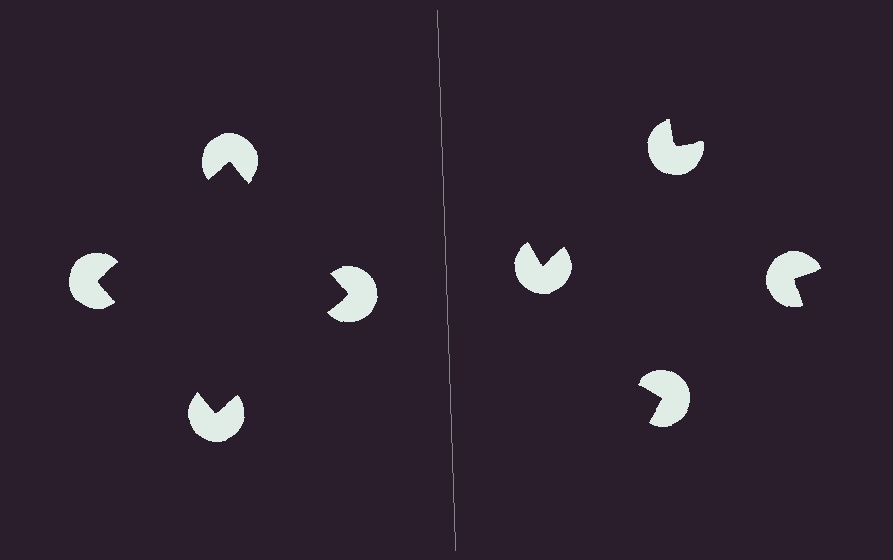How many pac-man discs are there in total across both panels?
8 — 4 on each side.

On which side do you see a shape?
An illusory square appears on the left side. On the right side the wedge cuts are rotated, so no coherent shape forms.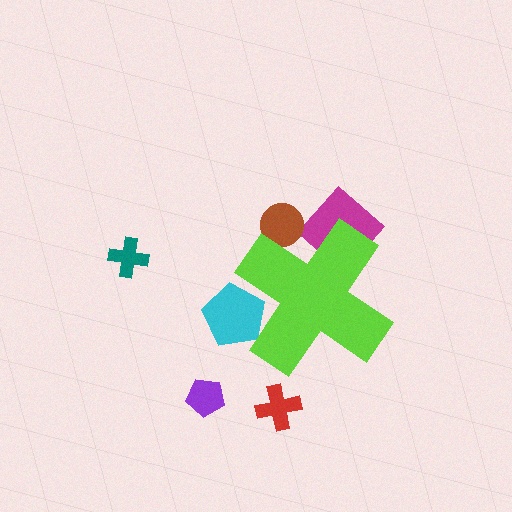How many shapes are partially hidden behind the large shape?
3 shapes are partially hidden.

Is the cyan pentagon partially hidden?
Yes, the cyan pentagon is partially hidden behind the lime cross.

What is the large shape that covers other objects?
A lime cross.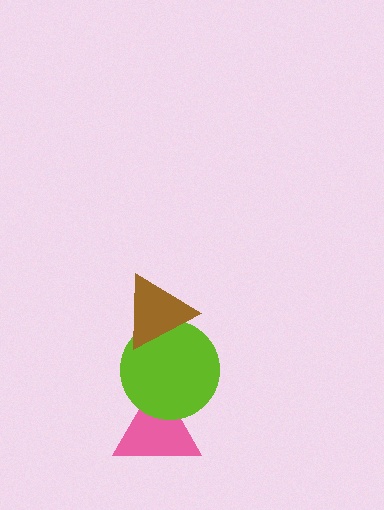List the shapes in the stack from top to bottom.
From top to bottom: the brown triangle, the lime circle, the pink triangle.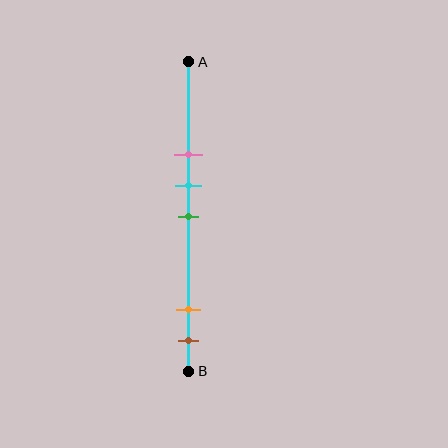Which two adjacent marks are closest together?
The cyan and green marks are the closest adjacent pair.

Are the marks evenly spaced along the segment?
No, the marks are not evenly spaced.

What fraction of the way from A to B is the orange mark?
The orange mark is approximately 80% (0.8) of the way from A to B.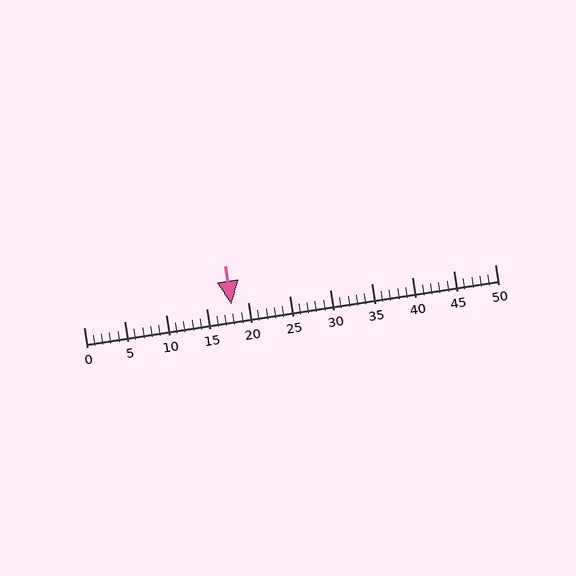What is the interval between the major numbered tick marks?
The major tick marks are spaced 5 units apart.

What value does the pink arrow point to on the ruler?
The pink arrow points to approximately 18.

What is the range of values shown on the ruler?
The ruler shows values from 0 to 50.